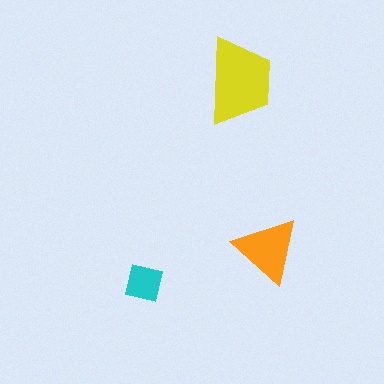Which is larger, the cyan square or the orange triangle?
The orange triangle.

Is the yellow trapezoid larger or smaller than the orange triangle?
Larger.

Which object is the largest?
The yellow trapezoid.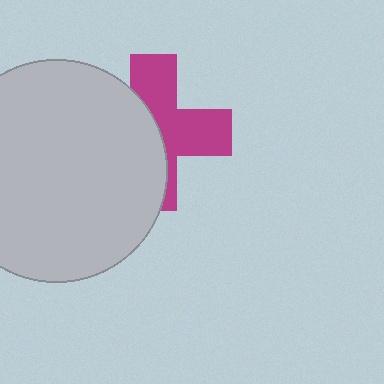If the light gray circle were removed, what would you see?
You would see the complete magenta cross.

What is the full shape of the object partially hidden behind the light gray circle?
The partially hidden object is a magenta cross.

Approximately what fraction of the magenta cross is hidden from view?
Roughly 49% of the magenta cross is hidden behind the light gray circle.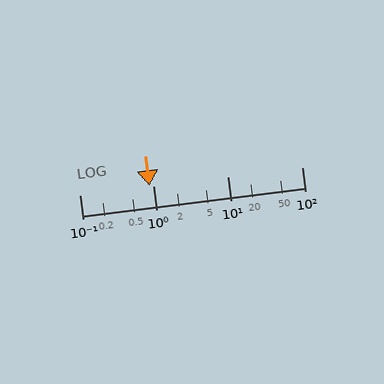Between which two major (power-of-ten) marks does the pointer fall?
The pointer is between 0.1 and 1.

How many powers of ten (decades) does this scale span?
The scale spans 3 decades, from 0.1 to 100.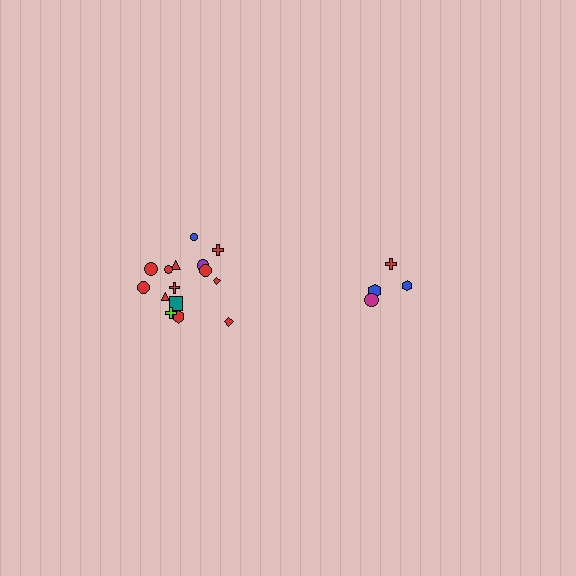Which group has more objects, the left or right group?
The left group.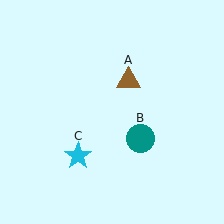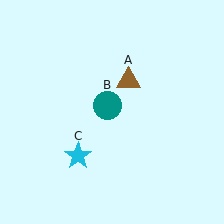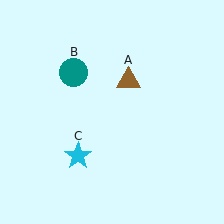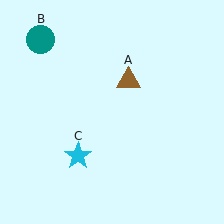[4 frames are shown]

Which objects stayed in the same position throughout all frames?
Brown triangle (object A) and cyan star (object C) remained stationary.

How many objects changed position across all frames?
1 object changed position: teal circle (object B).